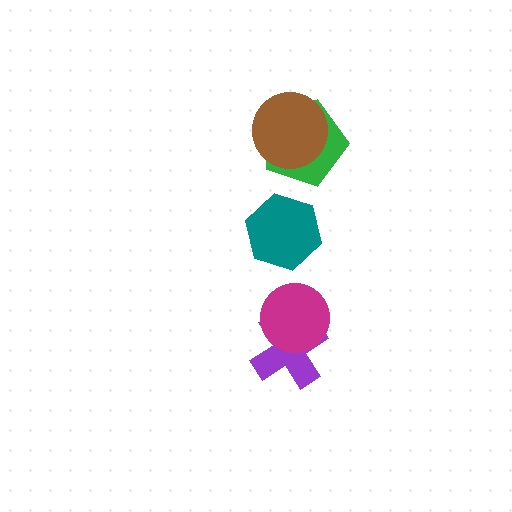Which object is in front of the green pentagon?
The brown circle is in front of the green pentagon.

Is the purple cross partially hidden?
Yes, it is partially covered by another shape.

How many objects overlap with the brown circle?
1 object overlaps with the brown circle.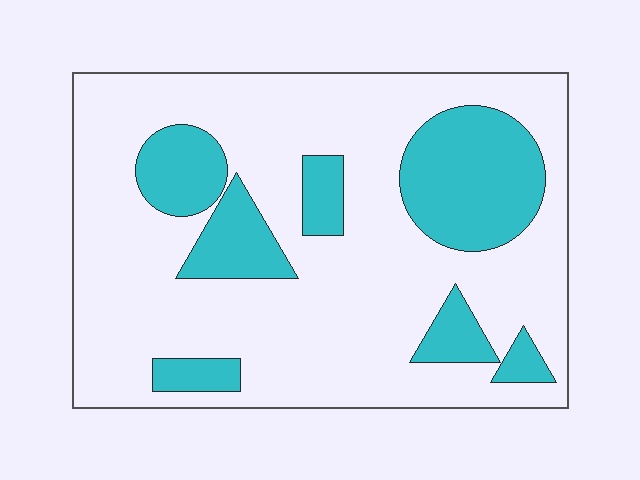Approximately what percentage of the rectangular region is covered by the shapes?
Approximately 25%.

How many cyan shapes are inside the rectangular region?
7.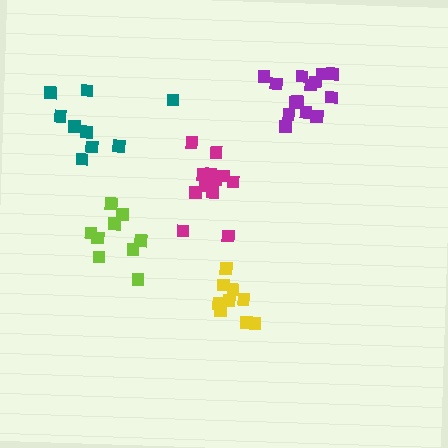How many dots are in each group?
Group 1: 14 dots, Group 2: 9 dots, Group 3: 9 dots, Group 4: 13 dots, Group 5: 9 dots (54 total).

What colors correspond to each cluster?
The clusters are colored: purple, teal, yellow, magenta, lime.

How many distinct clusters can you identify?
There are 5 distinct clusters.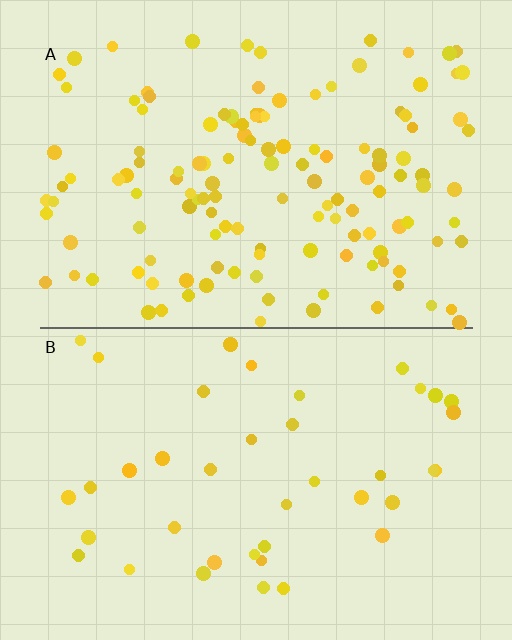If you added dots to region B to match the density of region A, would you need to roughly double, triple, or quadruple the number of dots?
Approximately triple.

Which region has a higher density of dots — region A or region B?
A (the top).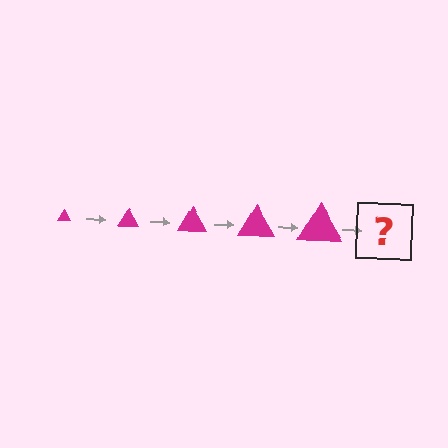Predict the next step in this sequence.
The next step is a magenta triangle, larger than the previous one.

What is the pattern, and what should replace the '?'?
The pattern is that the triangle gets progressively larger each step. The '?' should be a magenta triangle, larger than the previous one.